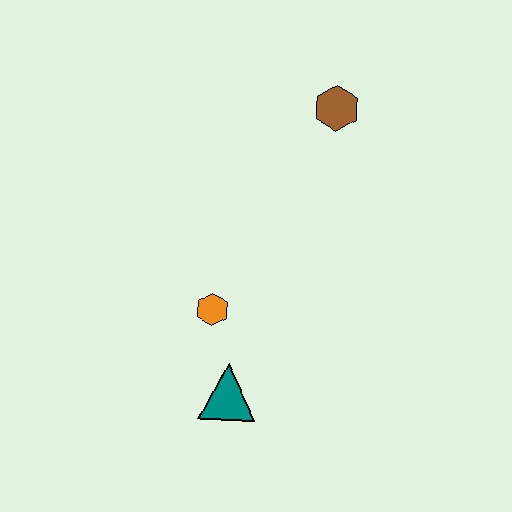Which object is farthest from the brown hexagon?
The teal triangle is farthest from the brown hexagon.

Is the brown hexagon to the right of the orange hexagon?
Yes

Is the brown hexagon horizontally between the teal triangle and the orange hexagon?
No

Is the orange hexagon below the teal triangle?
No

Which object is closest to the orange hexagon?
The teal triangle is closest to the orange hexagon.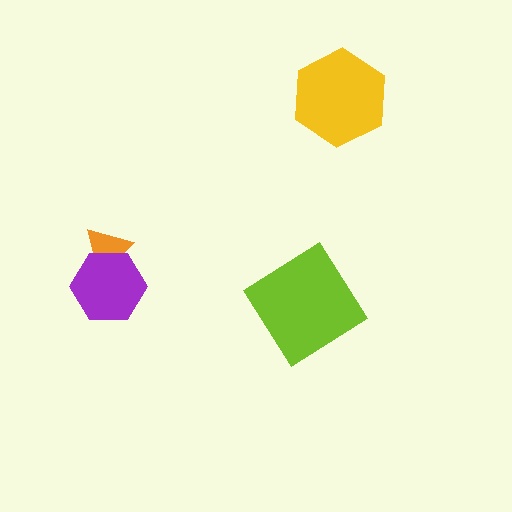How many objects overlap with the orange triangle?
1 object overlaps with the orange triangle.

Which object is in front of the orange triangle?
The purple hexagon is in front of the orange triangle.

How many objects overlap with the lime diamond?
0 objects overlap with the lime diamond.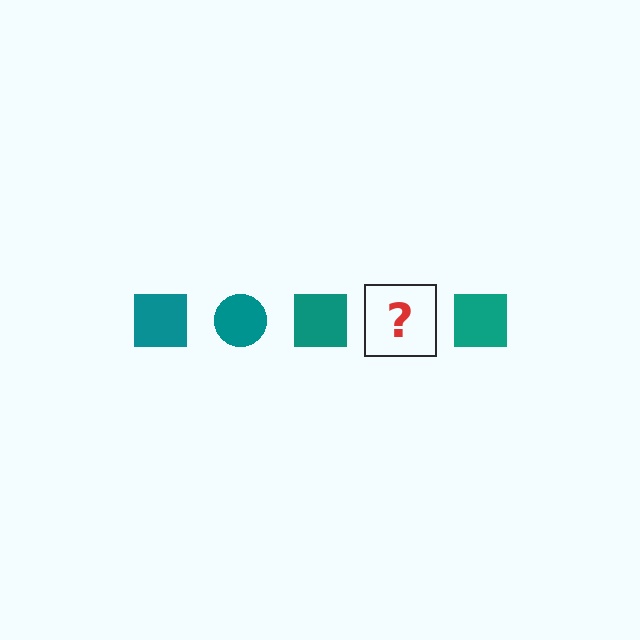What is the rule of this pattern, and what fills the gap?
The rule is that the pattern cycles through square, circle shapes in teal. The gap should be filled with a teal circle.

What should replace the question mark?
The question mark should be replaced with a teal circle.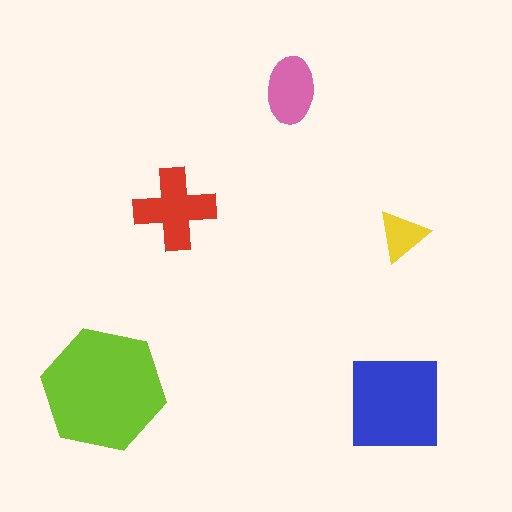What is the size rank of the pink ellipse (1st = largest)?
4th.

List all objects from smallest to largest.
The yellow triangle, the pink ellipse, the red cross, the blue square, the lime hexagon.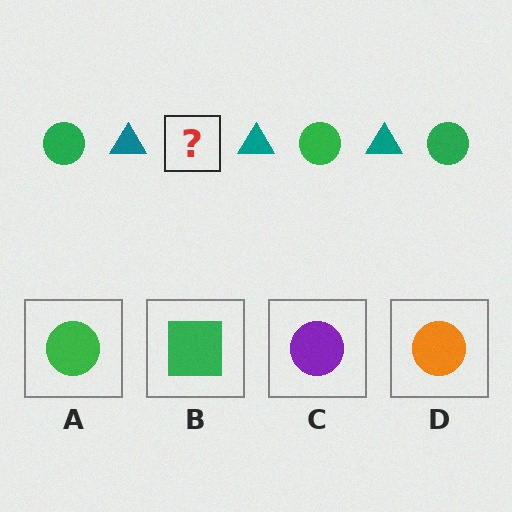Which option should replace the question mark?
Option A.